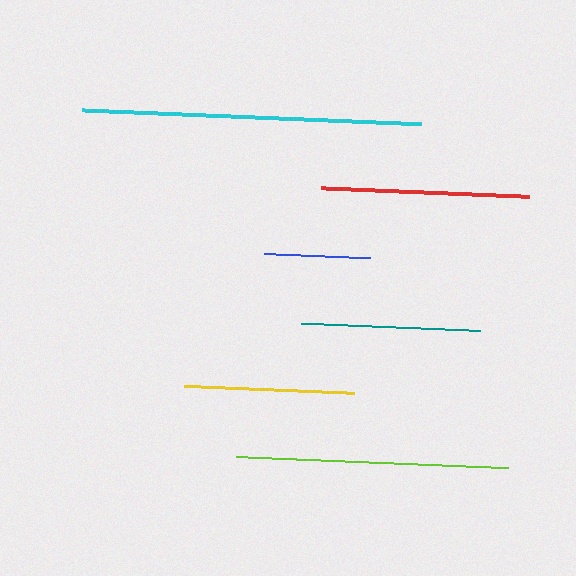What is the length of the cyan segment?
The cyan segment is approximately 339 pixels long.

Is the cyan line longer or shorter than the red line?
The cyan line is longer than the red line.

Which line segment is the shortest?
The blue line is the shortest at approximately 106 pixels.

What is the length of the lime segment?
The lime segment is approximately 272 pixels long.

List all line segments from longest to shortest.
From longest to shortest: cyan, lime, red, teal, yellow, blue.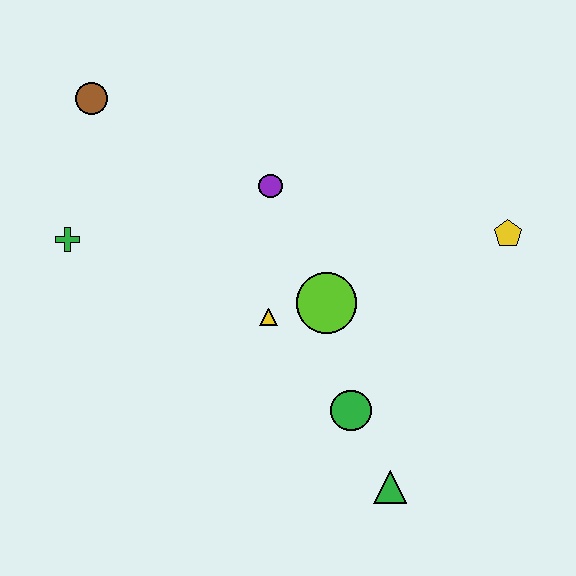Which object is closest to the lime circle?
The yellow triangle is closest to the lime circle.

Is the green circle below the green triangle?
No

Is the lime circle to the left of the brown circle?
No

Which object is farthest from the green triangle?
The brown circle is farthest from the green triangle.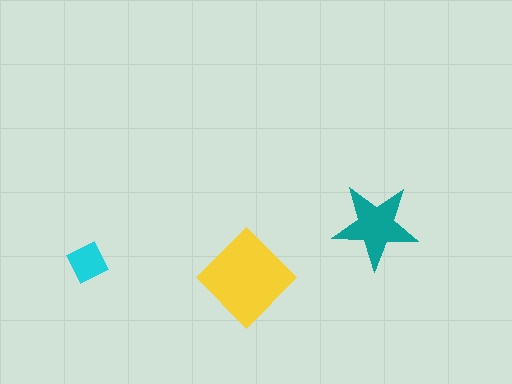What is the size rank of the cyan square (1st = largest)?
3rd.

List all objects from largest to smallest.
The yellow diamond, the teal star, the cyan square.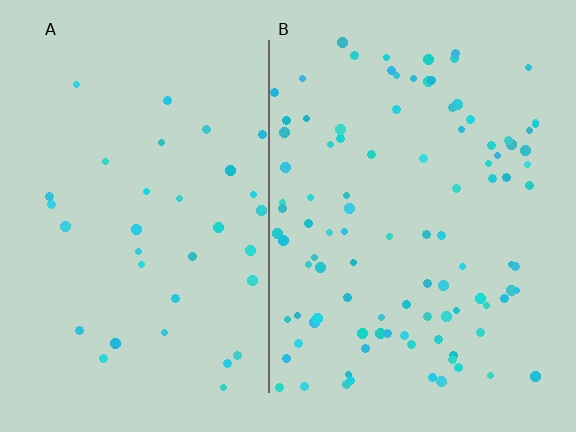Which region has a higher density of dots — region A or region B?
B (the right).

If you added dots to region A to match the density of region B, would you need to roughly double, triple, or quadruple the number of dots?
Approximately triple.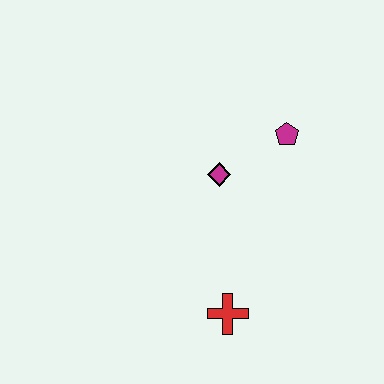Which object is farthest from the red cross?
The magenta pentagon is farthest from the red cross.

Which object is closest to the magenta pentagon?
The magenta diamond is closest to the magenta pentagon.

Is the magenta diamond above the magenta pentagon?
No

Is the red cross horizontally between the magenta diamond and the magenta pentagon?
Yes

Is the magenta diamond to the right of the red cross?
No